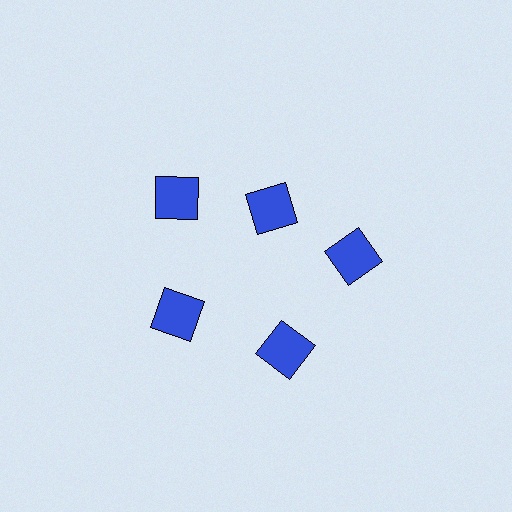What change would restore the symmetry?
The symmetry would be restored by moving it outward, back onto the ring so that all 5 squares sit at equal angles and equal distance from the center.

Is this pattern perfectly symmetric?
No. The 5 blue squares are arranged in a ring, but one element near the 1 o'clock position is pulled inward toward the center, breaking the 5-fold rotational symmetry.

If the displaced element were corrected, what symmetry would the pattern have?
It would have 5-fold rotational symmetry — the pattern would map onto itself every 72 degrees.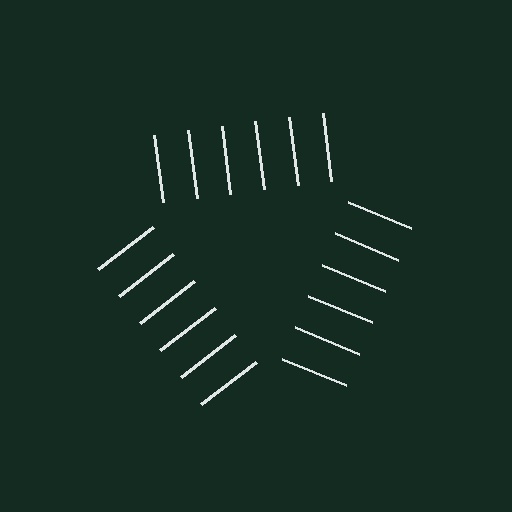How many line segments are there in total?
18 — 6 along each of the 3 edges.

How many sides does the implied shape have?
3 sides — the line-ends trace a triangle.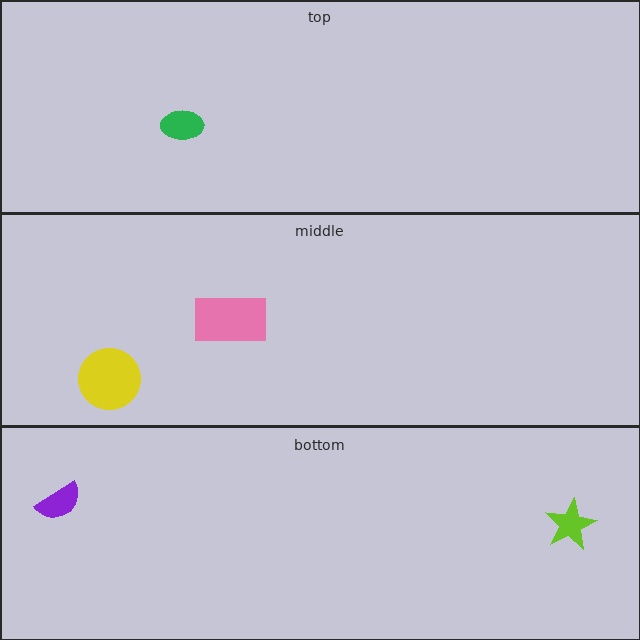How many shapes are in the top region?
1.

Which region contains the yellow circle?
The middle region.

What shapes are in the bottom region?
The lime star, the purple semicircle.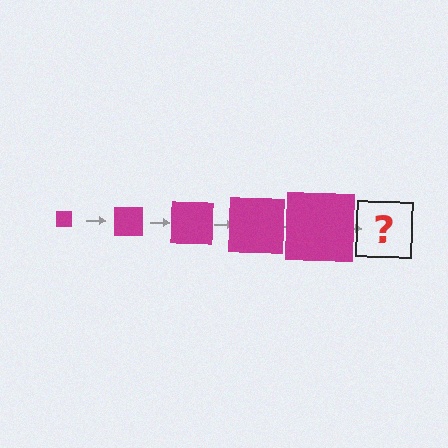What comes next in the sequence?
The next element should be a magenta square, larger than the previous one.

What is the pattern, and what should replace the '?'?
The pattern is that the square gets progressively larger each step. The '?' should be a magenta square, larger than the previous one.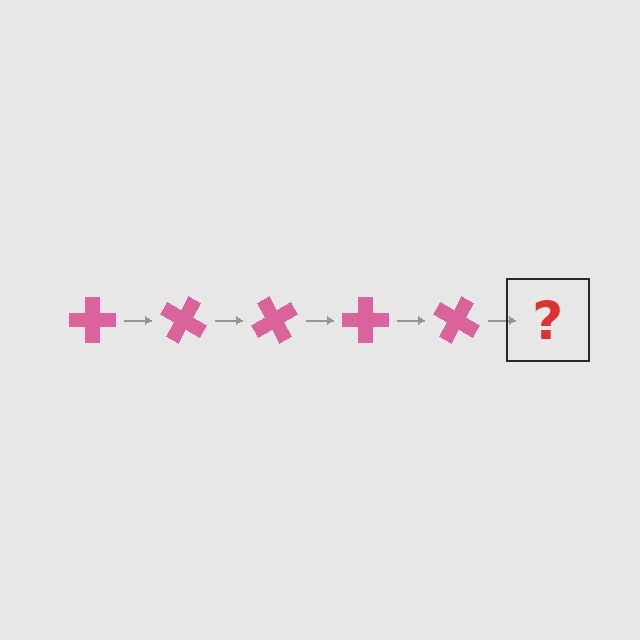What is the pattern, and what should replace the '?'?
The pattern is that the cross rotates 30 degrees each step. The '?' should be a pink cross rotated 150 degrees.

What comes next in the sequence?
The next element should be a pink cross rotated 150 degrees.